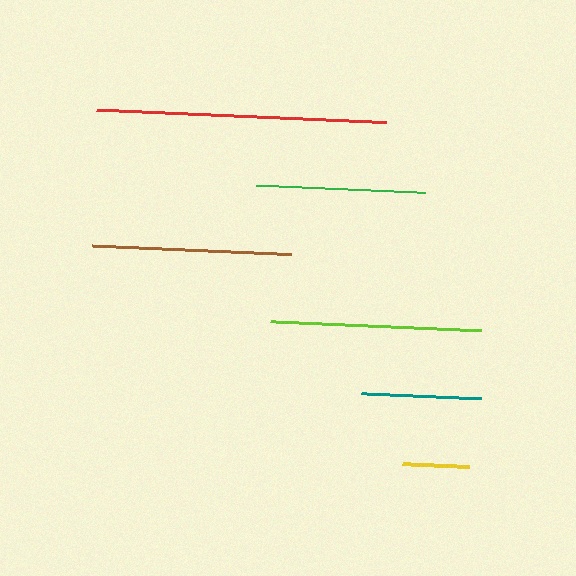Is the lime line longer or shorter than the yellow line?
The lime line is longer than the yellow line.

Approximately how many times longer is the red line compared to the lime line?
The red line is approximately 1.4 times the length of the lime line.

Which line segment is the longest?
The red line is the longest at approximately 289 pixels.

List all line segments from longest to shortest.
From longest to shortest: red, lime, brown, green, teal, yellow.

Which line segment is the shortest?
The yellow line is the shortest at approximately 67 pixels.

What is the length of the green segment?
The green segment is approximately 169 pixels long.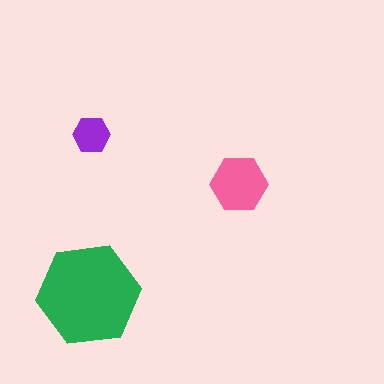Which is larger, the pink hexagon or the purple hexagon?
The pink one.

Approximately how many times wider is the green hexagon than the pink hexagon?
About 2 times wider.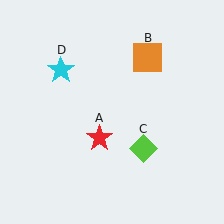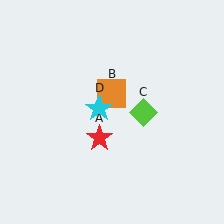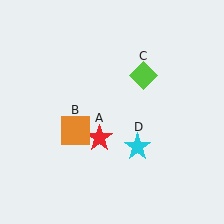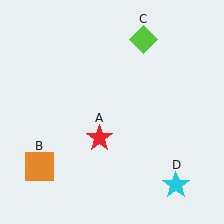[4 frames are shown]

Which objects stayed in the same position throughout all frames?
Red star (object A) remained stationary.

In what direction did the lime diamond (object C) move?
The lime diamond (object C) moved up.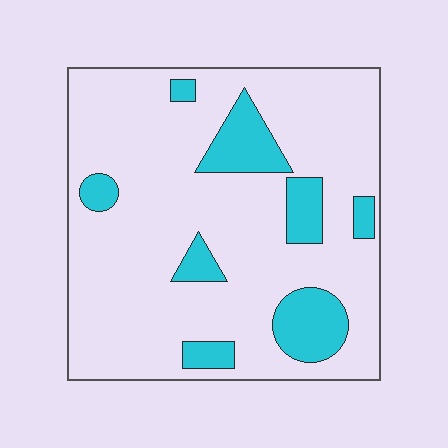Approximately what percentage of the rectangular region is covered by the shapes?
Approximately 15%.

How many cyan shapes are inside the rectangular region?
8.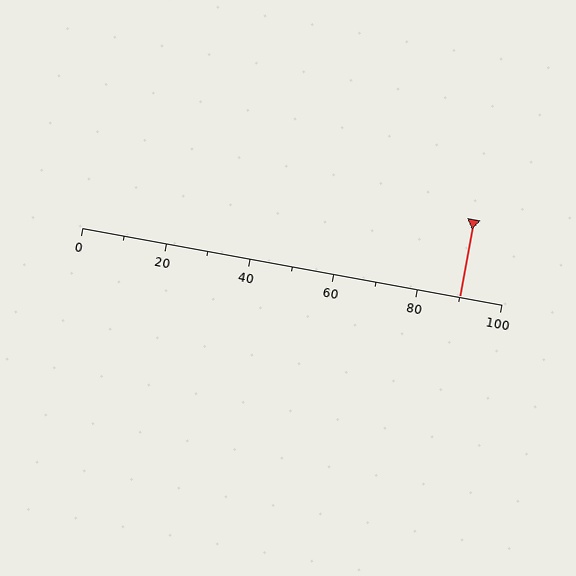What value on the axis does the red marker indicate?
The marker indicates approximately 90.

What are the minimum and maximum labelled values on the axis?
The axis runs from 0 to 100.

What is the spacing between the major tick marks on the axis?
The major ticks are spaced 20 apart.